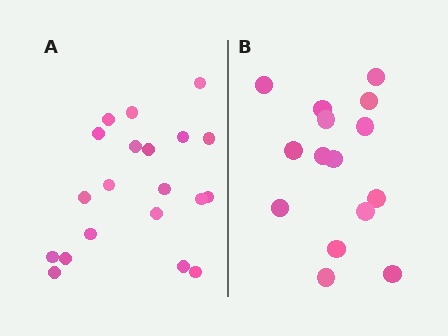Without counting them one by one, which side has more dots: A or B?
Region A (the left region) has more dots.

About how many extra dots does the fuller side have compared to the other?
Region A has about 5 more dots than region B.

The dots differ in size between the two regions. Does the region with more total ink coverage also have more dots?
No. Region B has more total ink coverage because its dots are larger, but region A actually contains more individual dots. Total area can be misleading — the number of items is what matters here.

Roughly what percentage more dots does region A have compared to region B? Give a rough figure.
About 35% more.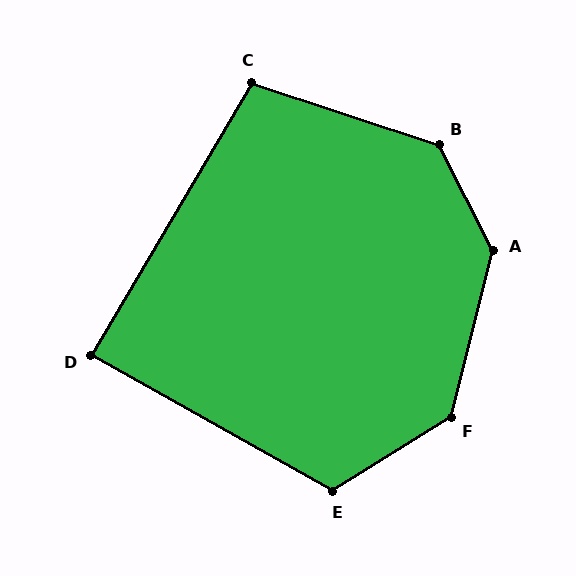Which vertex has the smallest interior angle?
D, at approximately 89 degrees.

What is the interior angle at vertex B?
Approximately 135 degrees (obtuse).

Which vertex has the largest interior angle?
A, at approximately 139 degrees.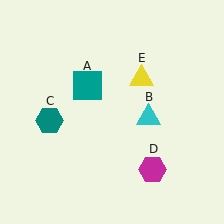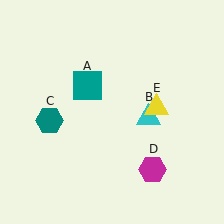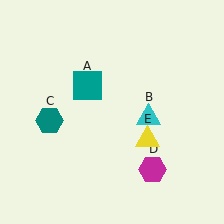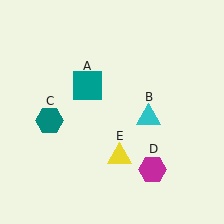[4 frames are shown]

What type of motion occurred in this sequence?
The yellow triangle (object E) rotated clockwise around the center of the scene.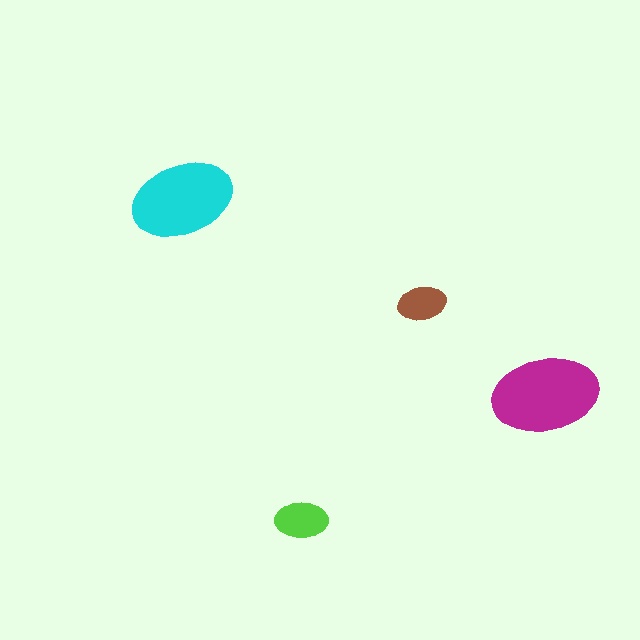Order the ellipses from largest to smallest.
the magenta one, the cyan one, the lime one, the brown one.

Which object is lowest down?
The lime ellipse is bottommost.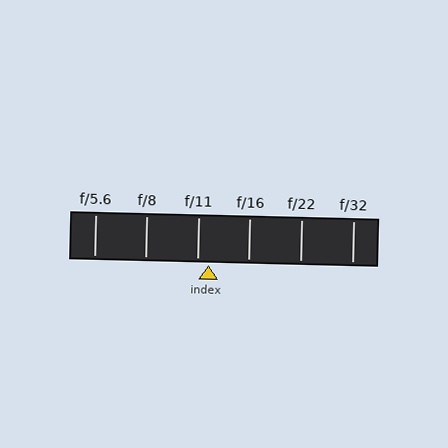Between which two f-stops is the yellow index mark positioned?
The index mark is between f/11 and f/16.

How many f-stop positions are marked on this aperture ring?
There are 6 f-stop positions marked.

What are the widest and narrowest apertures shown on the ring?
The widest aperture shown is f/5.6 and the narrowest is f/32.